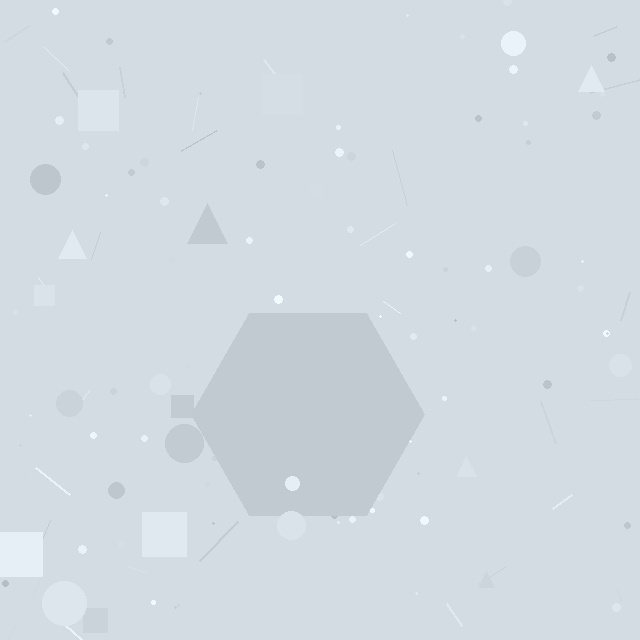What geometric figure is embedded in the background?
A hexagon is embedded in the background.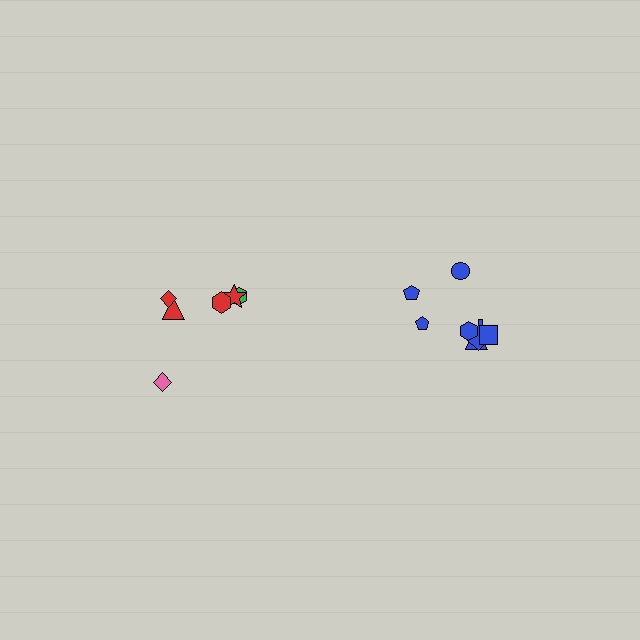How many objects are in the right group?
There are 8 objects.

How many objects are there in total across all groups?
There are 14 objects.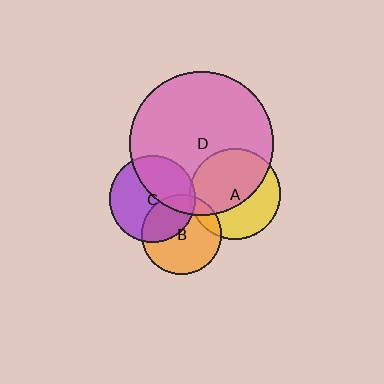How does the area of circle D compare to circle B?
Approximately 3.2 times.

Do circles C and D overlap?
Yes.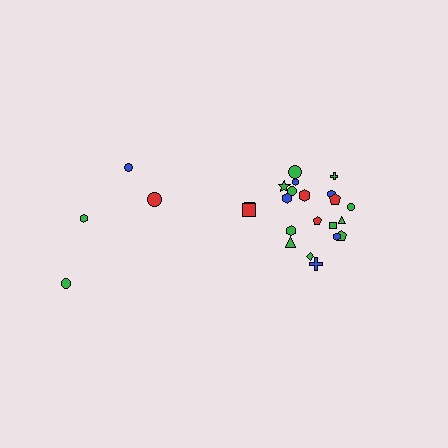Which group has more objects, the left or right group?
The right group.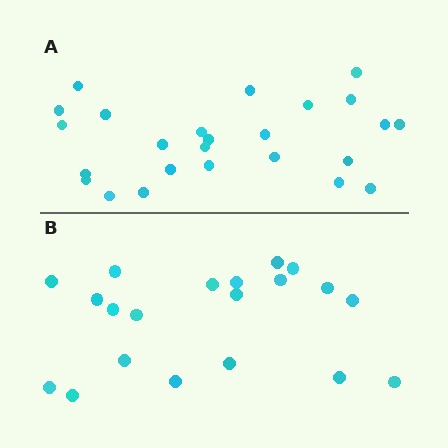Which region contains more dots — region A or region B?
Region A (the top region) has more dots.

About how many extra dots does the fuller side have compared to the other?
Region A has about 5 more dots than region B.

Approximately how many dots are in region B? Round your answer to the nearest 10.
About 20 dots.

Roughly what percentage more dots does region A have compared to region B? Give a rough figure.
About 25% more.